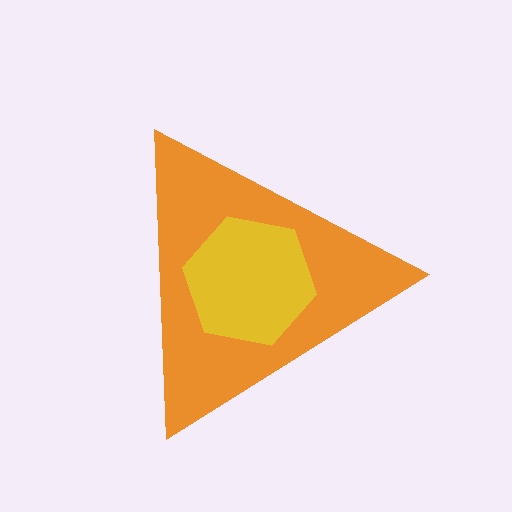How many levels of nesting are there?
2.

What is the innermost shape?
The yellow hexagon.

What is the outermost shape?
The orange triangle.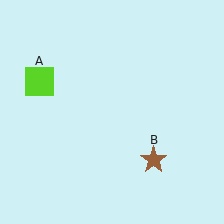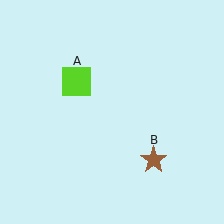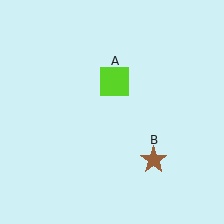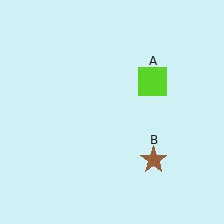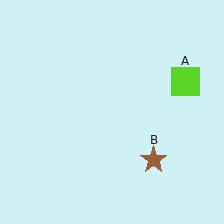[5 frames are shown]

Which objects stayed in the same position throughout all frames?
Brown star (object B) remained stationary.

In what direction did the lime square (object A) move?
The lime square (object A) moved right.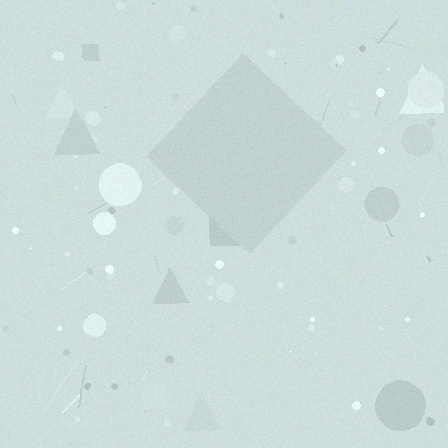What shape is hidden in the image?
A diamond is hidden in the image.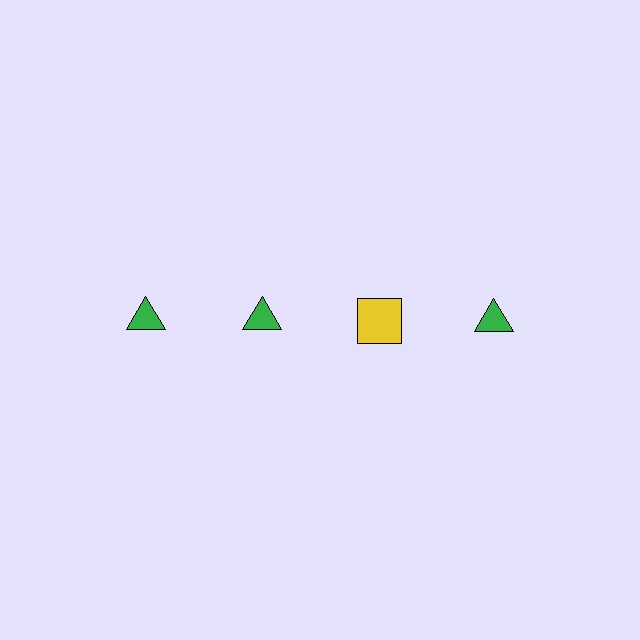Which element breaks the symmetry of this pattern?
The yellow square in the top row, center column breaks the symmetry. All other shapes are green triangles.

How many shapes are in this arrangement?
There are 4 shapes arranged in a grid pattern.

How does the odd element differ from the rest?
It differs in both color (yellow instead of green) and shape (square instead of triangle).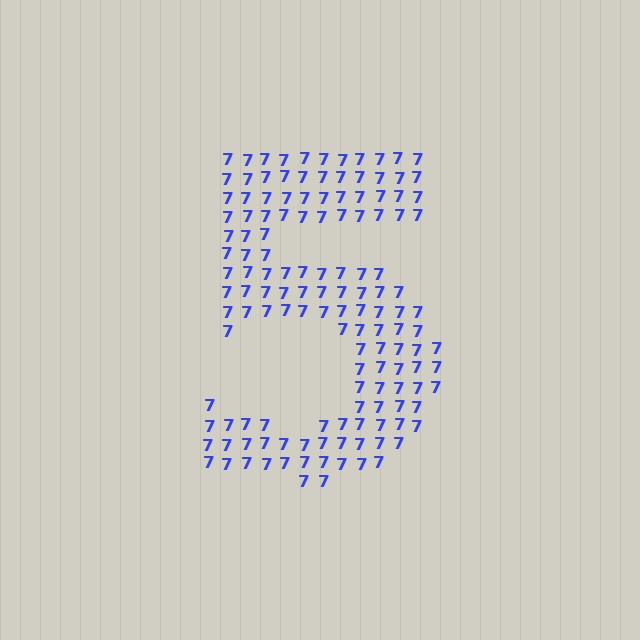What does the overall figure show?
The overall figure shows the digit 5.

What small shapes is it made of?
It is made of small digit 7's.